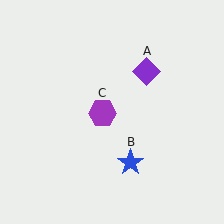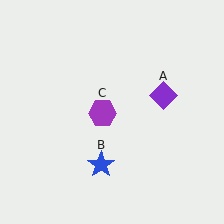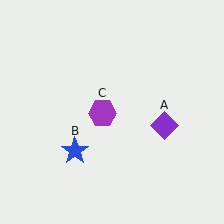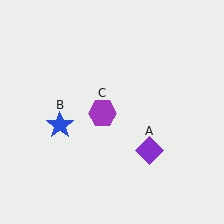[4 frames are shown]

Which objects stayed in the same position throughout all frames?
Purple hexagon (object C) remained stationary.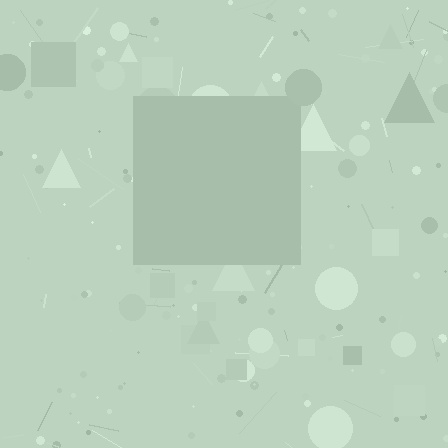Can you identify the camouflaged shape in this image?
The camouflaged shape is a square.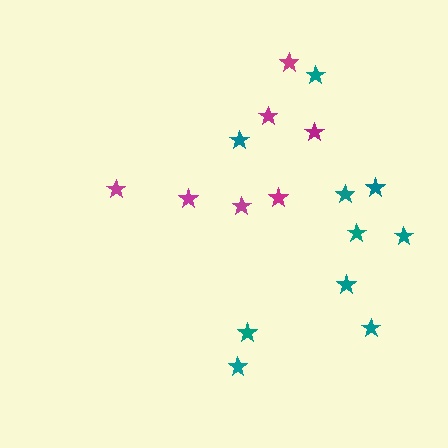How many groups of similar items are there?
There are 2 groups: one group of teal stars (10) and one group of magenta stars (7).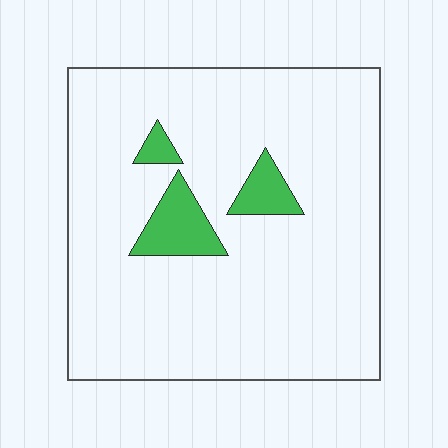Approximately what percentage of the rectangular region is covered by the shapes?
Approximately 10%.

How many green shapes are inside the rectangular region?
3.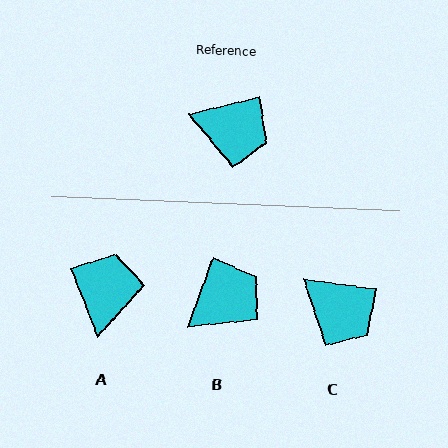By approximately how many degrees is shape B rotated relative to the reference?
Approximately 56 degrees counter-clockwise.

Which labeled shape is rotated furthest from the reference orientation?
A, about 99 degrees away.